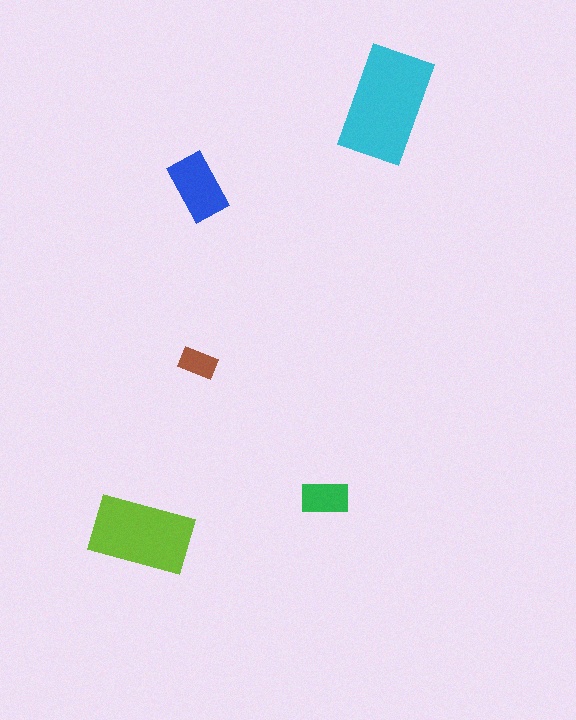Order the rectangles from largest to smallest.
the cyan one, the lime one, the blue one, the green one, the brown one.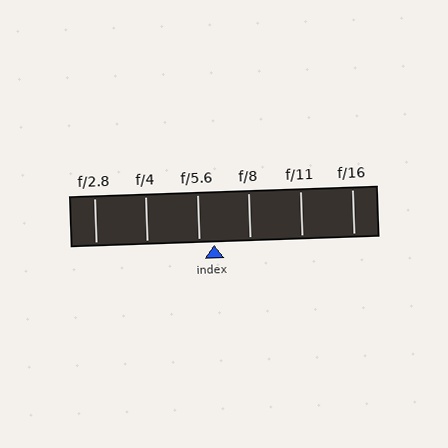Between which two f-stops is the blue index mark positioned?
The index mark is between f/5.6 and f/8.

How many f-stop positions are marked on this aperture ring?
There are 6 f-stop positions marked.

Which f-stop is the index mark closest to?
The index mark is closest to f/5.6.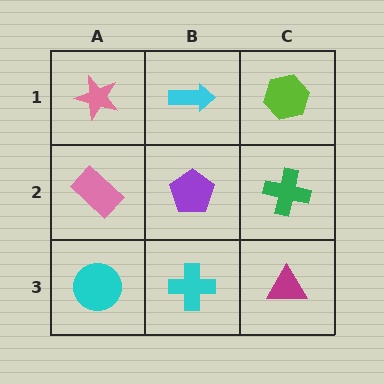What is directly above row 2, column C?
A lime hexagon.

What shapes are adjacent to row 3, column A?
A pink rectangle (row 2, column A), a cyan cross (row 3, column B).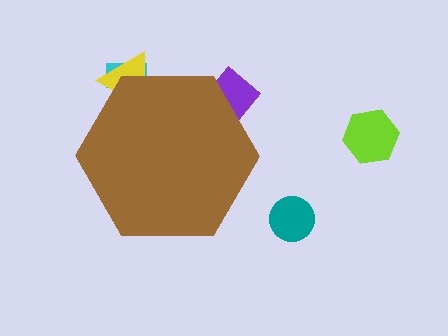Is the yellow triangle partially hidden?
Yes, the yellow triangle is partially hidden behind the brown hexagon.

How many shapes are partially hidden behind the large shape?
3 shapes are partially hidden.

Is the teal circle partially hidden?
No, the teal circle is fully visible.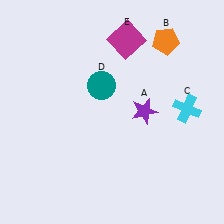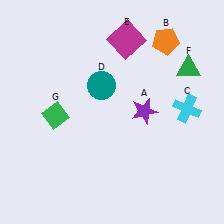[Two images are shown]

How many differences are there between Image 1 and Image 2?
There are 2 differences between the two images.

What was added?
A green triangle (F), a green diamond (G) were added in Image 2.